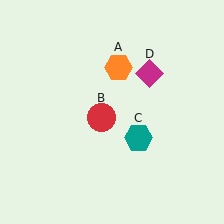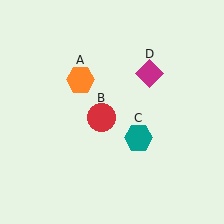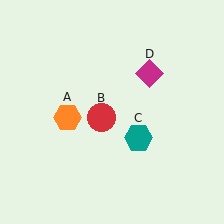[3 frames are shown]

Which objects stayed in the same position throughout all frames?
Red circle (object B) and teal hexagon (object C) and magenta diamond (object D) remained stationary.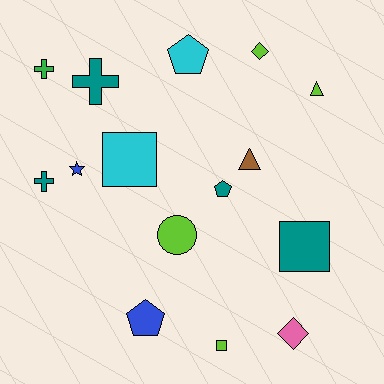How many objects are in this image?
There are 15 objects.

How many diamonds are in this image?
There are 2 diamonds.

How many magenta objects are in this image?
There are no magenta objects.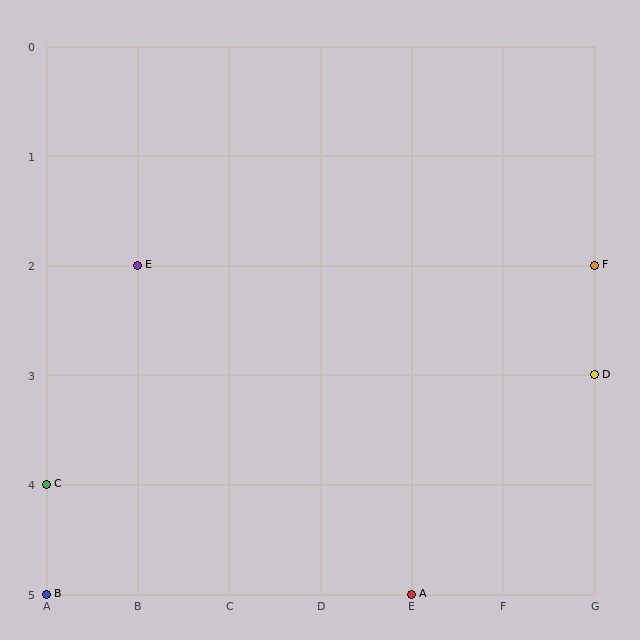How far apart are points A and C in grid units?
Points A and C are 4 columns and 1 row apart (about 4.1 grid units diagonally).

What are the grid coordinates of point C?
Point C is at grid coordinates (A, 4).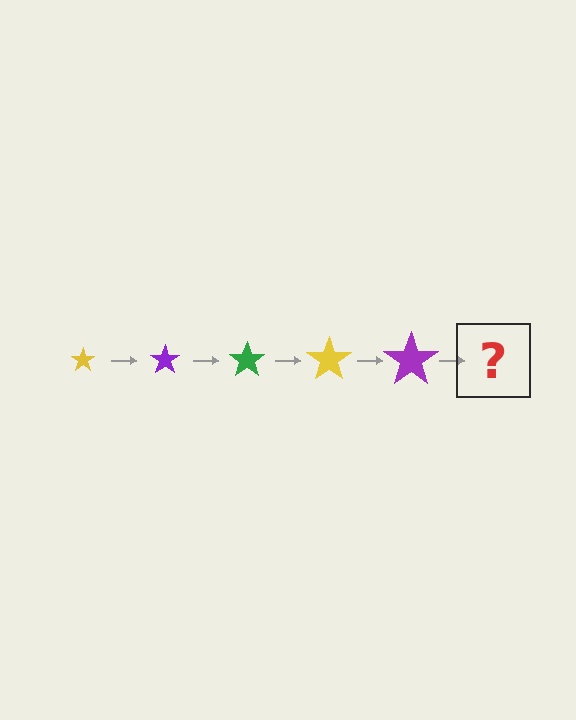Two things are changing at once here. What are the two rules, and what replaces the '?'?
The two rules are that the star grows larger each step and the color cycles through yellow, purple, and green. The '?' should be a green star, larger than the previous one.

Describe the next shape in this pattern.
It should be a green star, larger than the previous one.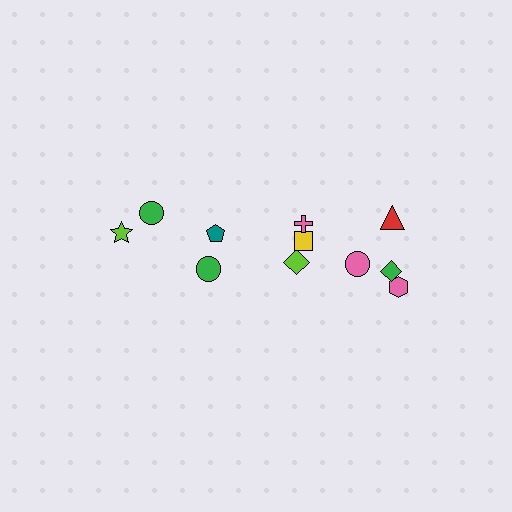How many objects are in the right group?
There are 7 objects.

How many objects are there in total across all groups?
There are 11 objects.